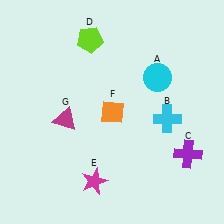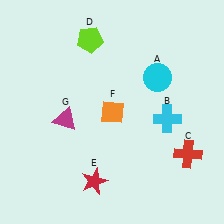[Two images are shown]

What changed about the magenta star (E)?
In Image 1, E is magenta. In Image 2, it changed to red.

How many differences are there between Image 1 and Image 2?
There are 2 differences between the two images.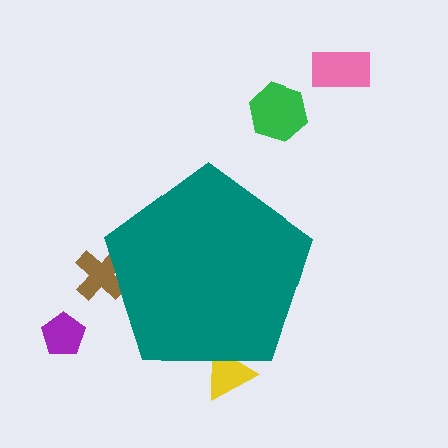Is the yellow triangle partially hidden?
Yes, the yellow triangle is partially hidden behind the teal pentagon.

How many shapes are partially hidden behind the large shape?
2 shapes are partially hidden.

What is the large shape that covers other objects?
A teal pentagon.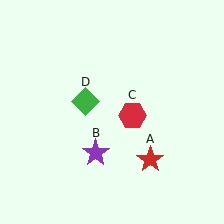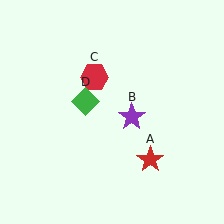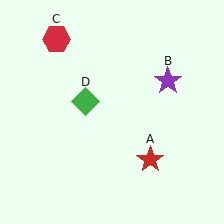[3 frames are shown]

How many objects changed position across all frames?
2 objects changed position: purple star (object B), red hexagon (object C).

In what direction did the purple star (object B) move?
The purple star (object B) moved up and to the right.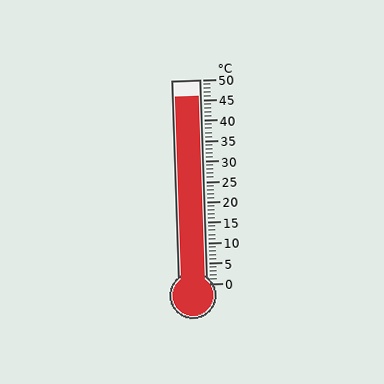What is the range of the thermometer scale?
The thermometer scale ranges from 0°C to 50°C.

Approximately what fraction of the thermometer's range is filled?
The thermometer is filled to approximately 90% of its range.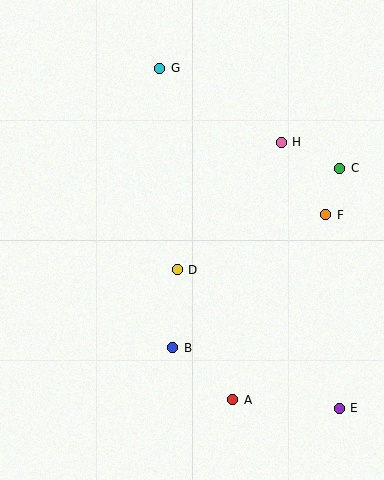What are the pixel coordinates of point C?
Point C is at (340, 168).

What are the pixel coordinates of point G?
Point G is at (160, 68).